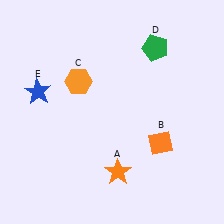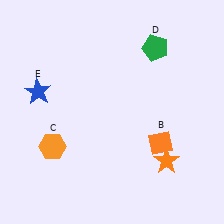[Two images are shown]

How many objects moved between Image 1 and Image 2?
2 objects moved between the two images.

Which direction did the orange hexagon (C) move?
The orange hexagon (C) moved down.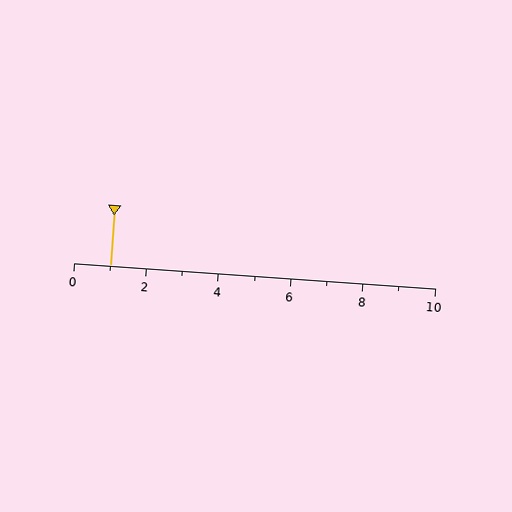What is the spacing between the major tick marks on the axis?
The major ticks are spaced 2 apart.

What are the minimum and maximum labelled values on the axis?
The axis runs from 0 to 10.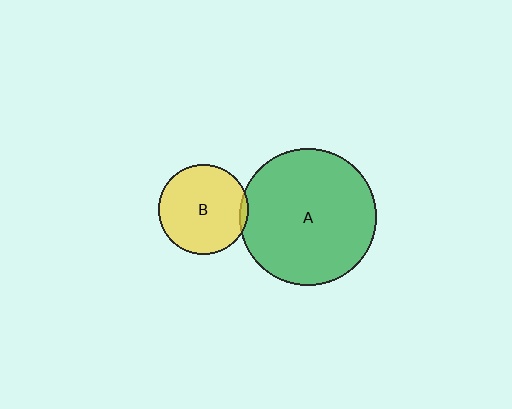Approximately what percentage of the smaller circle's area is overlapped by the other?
Approximately 5%.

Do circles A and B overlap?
Yes.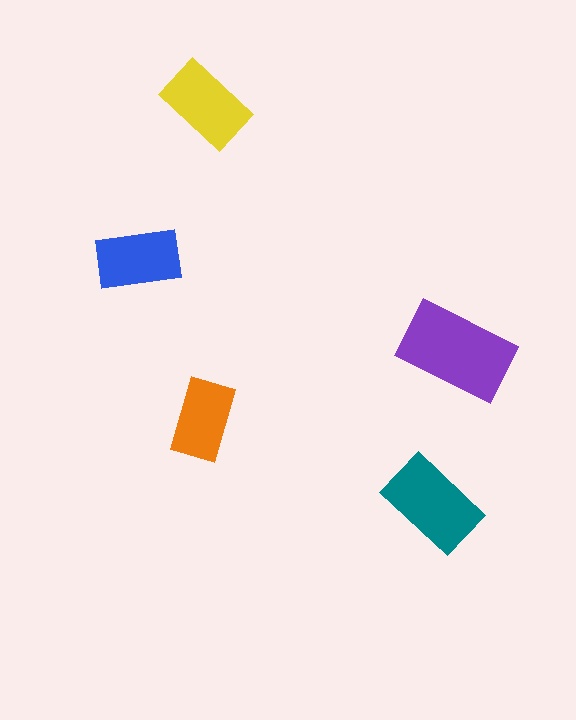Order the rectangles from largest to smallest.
the purple one, the teal one, the yellow one, the blue one, the orange one.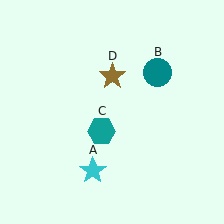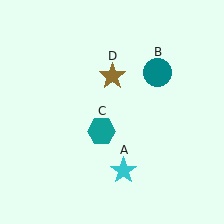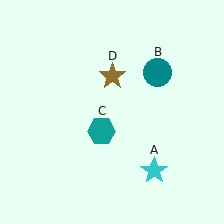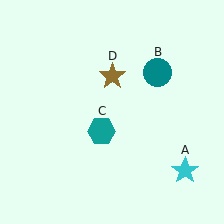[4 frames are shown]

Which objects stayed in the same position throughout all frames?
Teal circle (object B) and teal hexagon (object C) and brown star (object D) remained stationary.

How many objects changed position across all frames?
1 object changed position: cyan star (object A).